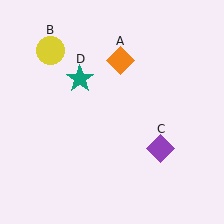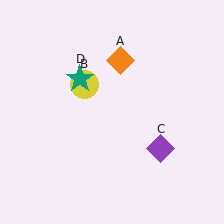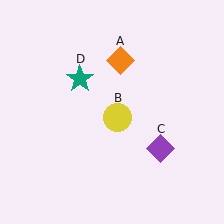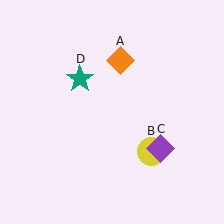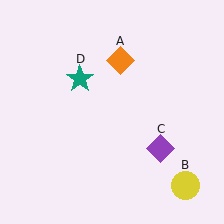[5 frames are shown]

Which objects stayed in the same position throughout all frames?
Orange diamond (object A) and purple diamond (object C) and teal star (object D) remained stationary.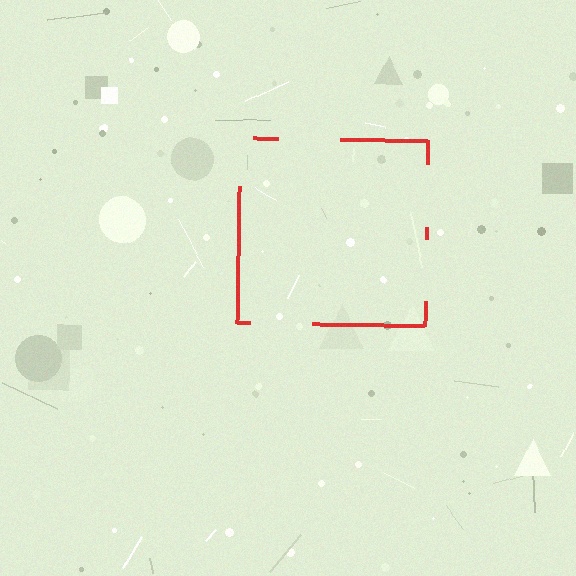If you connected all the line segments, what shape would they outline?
They would outline a square.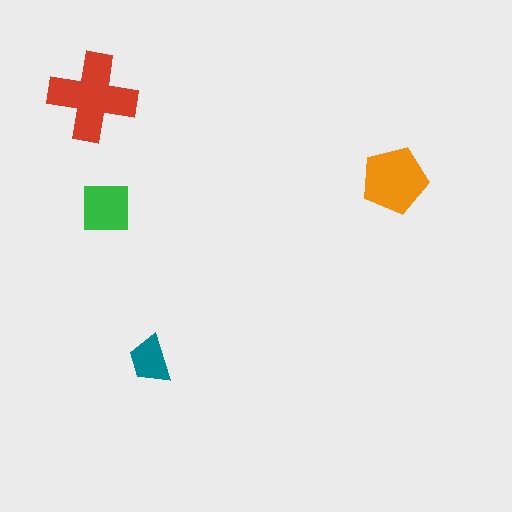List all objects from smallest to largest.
The teal trapezoid, the green square, the orange pentagon, the red cross.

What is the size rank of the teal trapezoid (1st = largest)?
4th.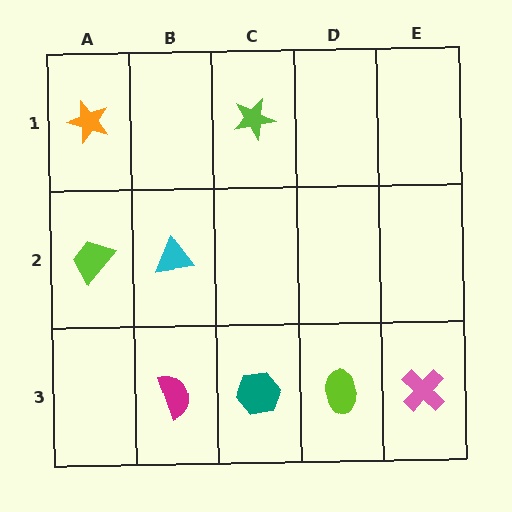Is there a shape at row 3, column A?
No, that cell is empty.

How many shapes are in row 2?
2 shapes.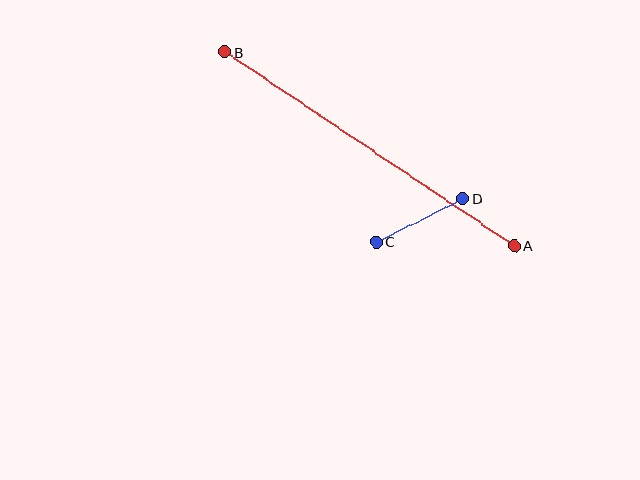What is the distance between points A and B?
The distance is approximately 349 pixels.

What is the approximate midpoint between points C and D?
The midpoint is at approximately (419, 220) pixels.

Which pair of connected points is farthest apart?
Points A and B are farthest apart.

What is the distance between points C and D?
The distance is approximately 97 pixels.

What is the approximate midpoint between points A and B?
The midpoint is at approximately (370, 149) pixels.